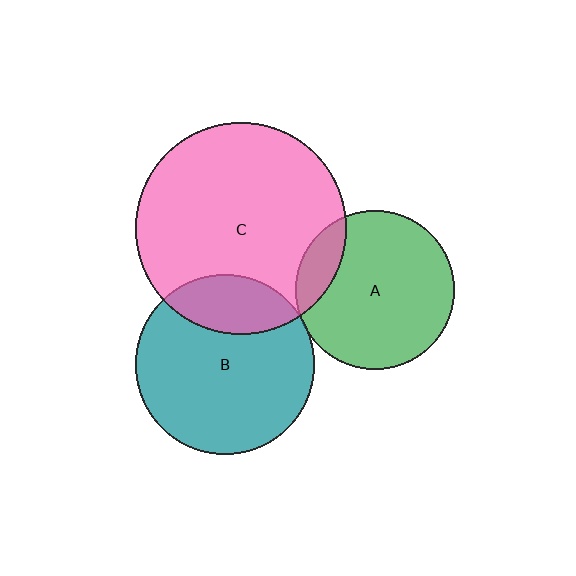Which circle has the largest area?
Circle C (pink).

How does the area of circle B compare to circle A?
Approximately 1.3 times.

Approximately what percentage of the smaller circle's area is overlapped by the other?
Approximately 15%.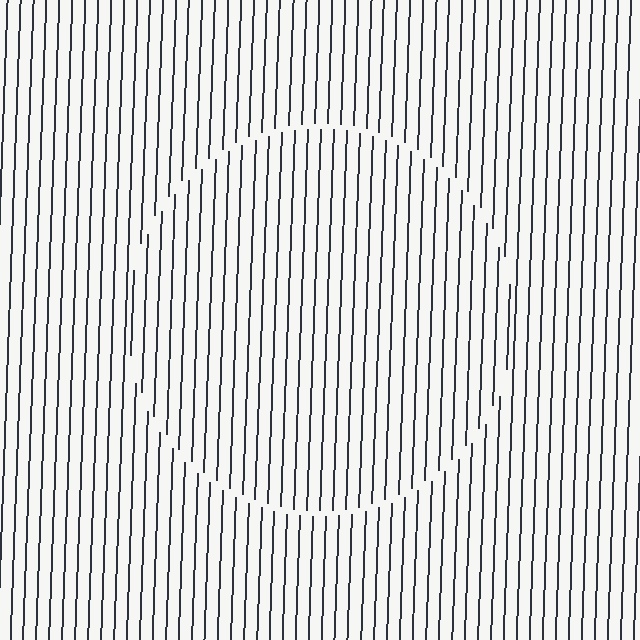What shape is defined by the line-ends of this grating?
An illusory circle. The interior of the shape contains the same grating, shifted by half a period — the contour is defined by the phase discontinuity where line-ends from the inner and outer gratings abut.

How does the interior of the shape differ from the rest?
The interior of the shape contains the same grating, shifted by half a period — the contour is defined by the phase discontinuity where line-ends from the inner and outer gratings abut.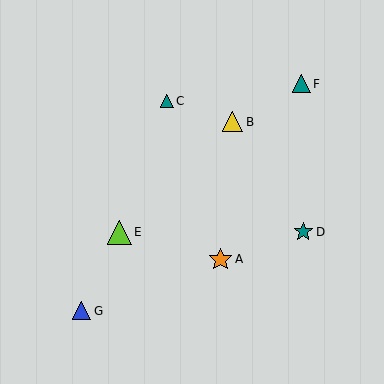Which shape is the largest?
The lime triangle (labeled E) is the largest.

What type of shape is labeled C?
Shape C is a teal triangle.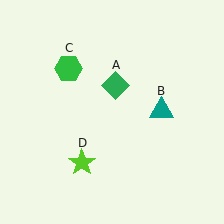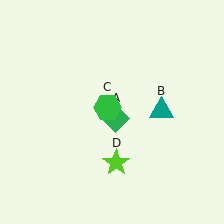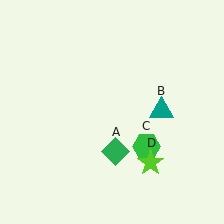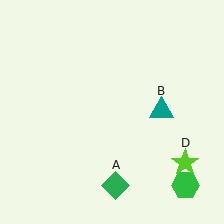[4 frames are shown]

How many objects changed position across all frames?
3 objects changed position: green diamond (object A), green hexagon (object C), lime star (object D).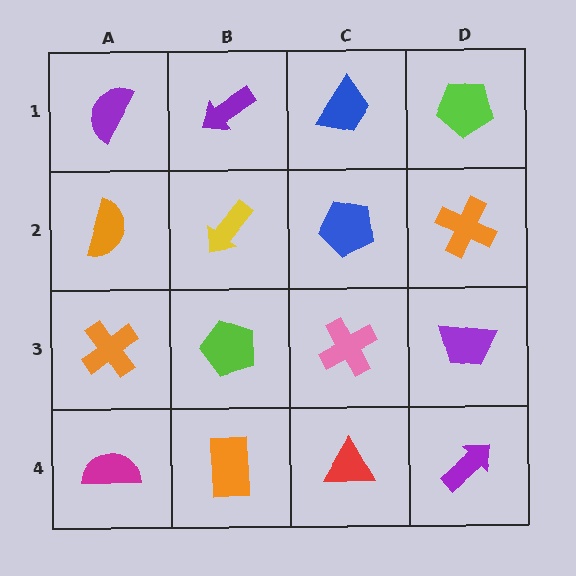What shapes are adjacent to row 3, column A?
An orange semicircle (row 2, column A), a magenta semicircle (row 4, column A), a lime pentagon (row 3, column B).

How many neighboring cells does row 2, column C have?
4.